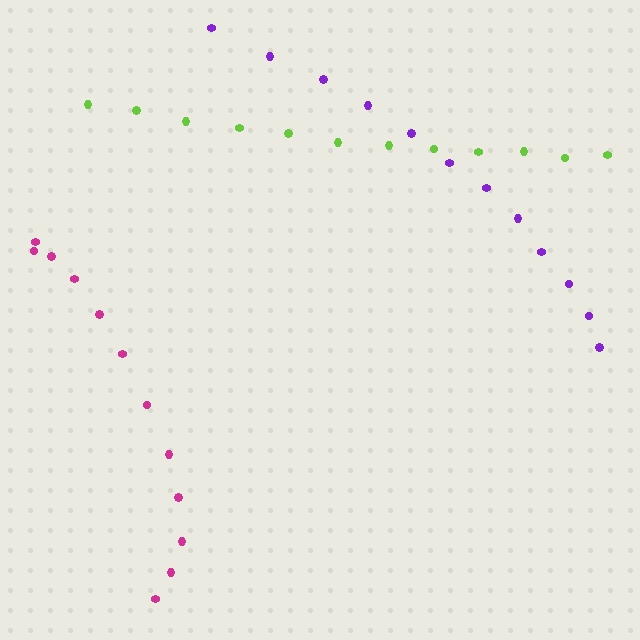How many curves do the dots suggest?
There are 3 distinct paths.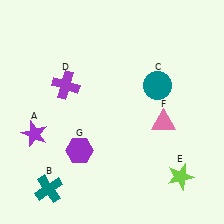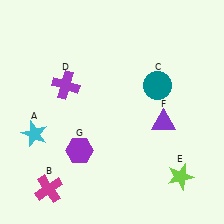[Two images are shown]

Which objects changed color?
A changed from purple to cyan. B changed from teal to magenta. F changed from pink to purple.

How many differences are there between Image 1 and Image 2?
There are 3 differences between the two images.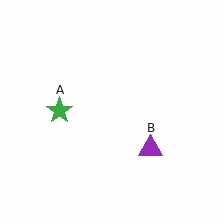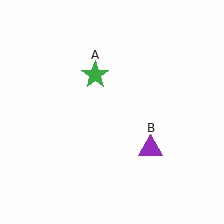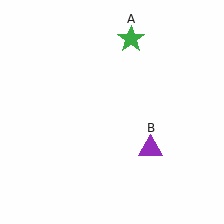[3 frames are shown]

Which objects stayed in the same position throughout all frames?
Purple triangle (object B) remained stationary.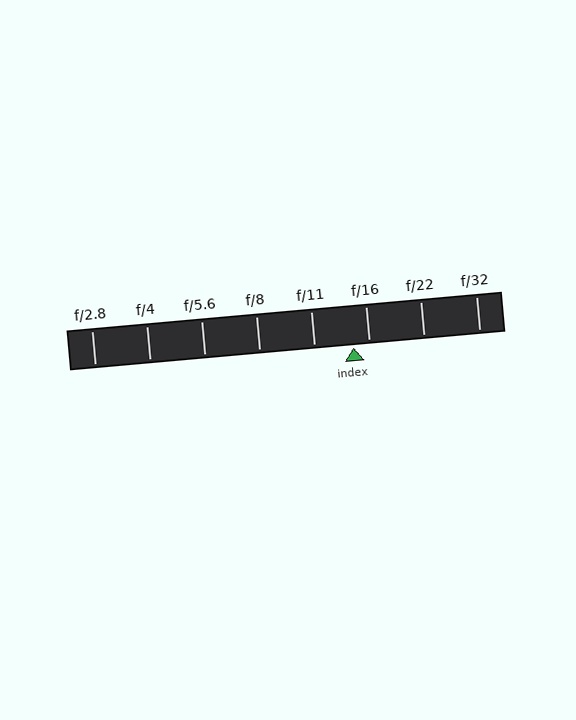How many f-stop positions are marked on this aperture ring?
There are 8 f-stop positions marked.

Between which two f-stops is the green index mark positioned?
The index mark is between f/11 and f/16.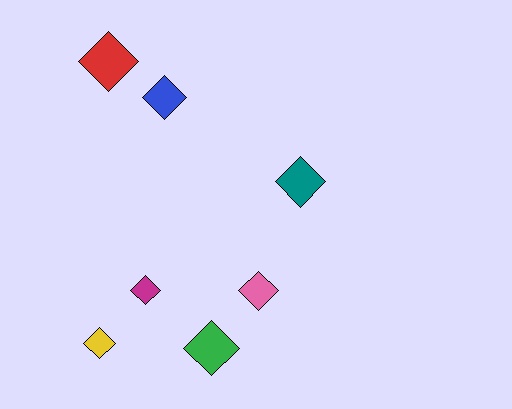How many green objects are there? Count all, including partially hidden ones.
There is 1 green object.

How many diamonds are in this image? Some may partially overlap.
There are 7 diamonds.